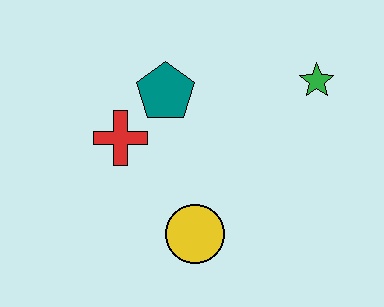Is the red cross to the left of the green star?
Yes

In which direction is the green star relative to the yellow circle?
The green star is above the yellow circle.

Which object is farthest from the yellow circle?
The green star is farthest from the yellow circle.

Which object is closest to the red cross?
The teal pentagon is closest to the red cross.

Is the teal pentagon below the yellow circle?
No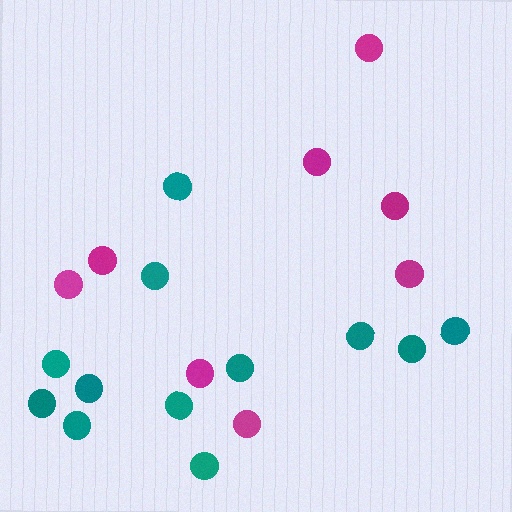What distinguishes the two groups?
There are 2 groups: one group of magenta circles (8) and one group of teal circles (12).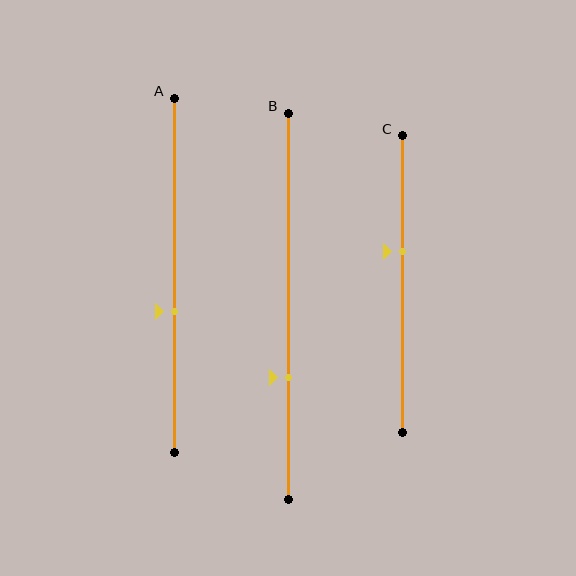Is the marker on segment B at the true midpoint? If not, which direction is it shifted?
No, the marker on segment B is shifted downward by about 18% of the segment length.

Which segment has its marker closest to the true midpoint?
Segment A has its marker closest to the true midpoint.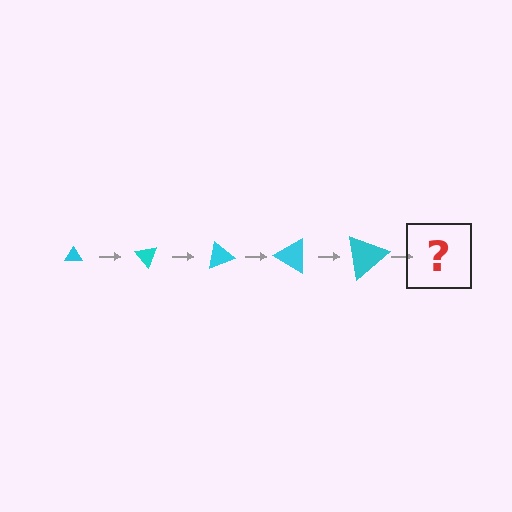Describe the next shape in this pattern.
It should be a triangle, larger than the previous one and rotated 250 degrees from the start.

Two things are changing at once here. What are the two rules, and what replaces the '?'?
The two rules are that the triangle grows larger each step and it rotates 50 degrees each step. The '?' should be a triangle, larger than the previous one and rotated 250 degrees from the start.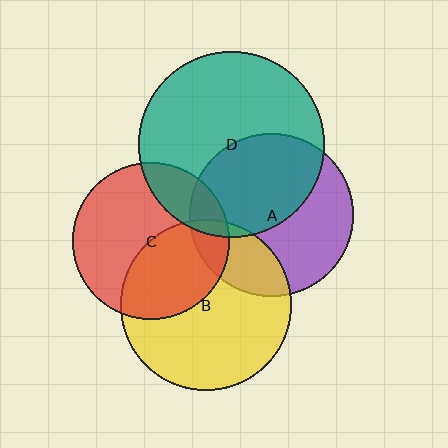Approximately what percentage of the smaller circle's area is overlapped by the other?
Approximately 5%.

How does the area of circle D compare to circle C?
Approximately 1.4 times.